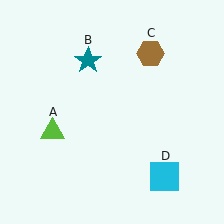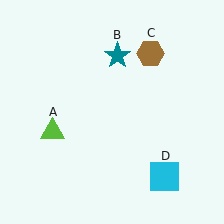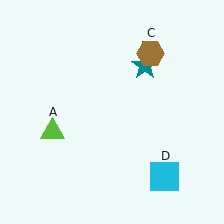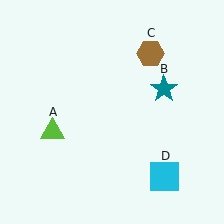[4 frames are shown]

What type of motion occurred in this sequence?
The teal star (object B) rotated clockwise around the center of the scene.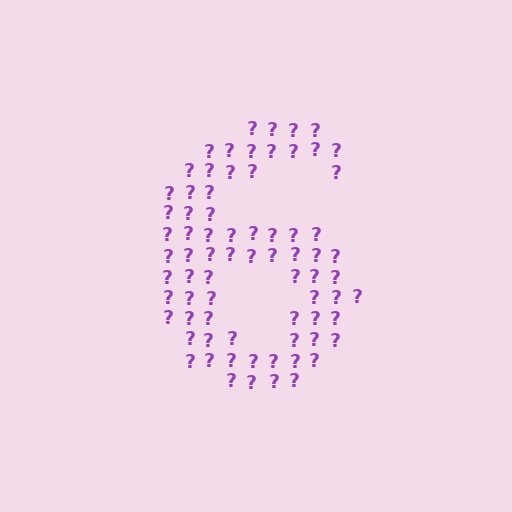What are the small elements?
The small elements are question marks.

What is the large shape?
The large shape is the digit 6.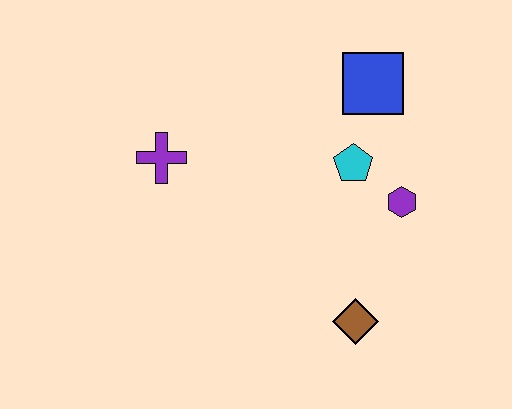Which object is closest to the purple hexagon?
The cyan pentagon is closest to the purple hexagon.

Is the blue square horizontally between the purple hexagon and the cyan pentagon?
Yes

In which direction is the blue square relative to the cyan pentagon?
The blue square is above the cyan pentagon.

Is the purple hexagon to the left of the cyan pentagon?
No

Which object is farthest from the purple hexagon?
The purple cross is farthest from the purple hexagon.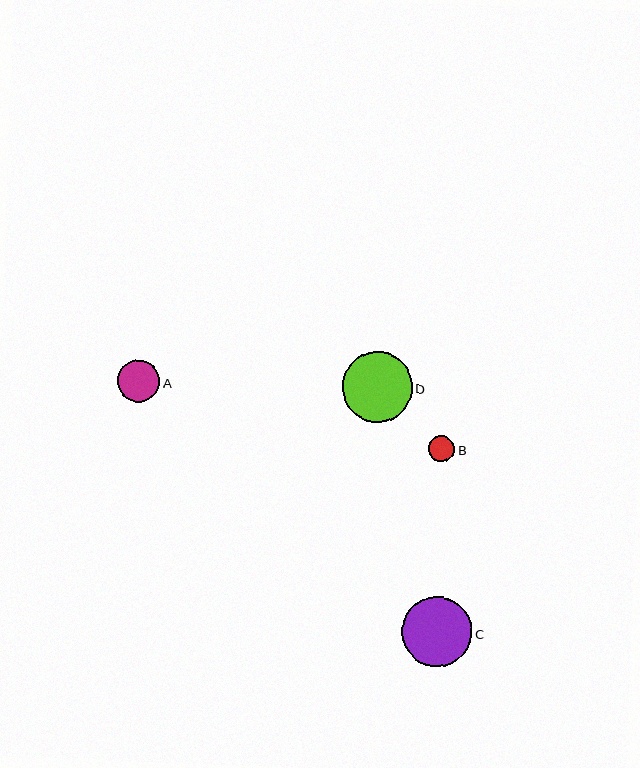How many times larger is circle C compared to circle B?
Circle C is approximately 2.7 times the size of circle B.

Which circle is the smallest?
Circle B is the smallest with a size of approximately 26 pixels.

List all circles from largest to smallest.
From largest to smallest: D, C, A, B.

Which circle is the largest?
Circle D is the largest with a size of approximately 70 pixels.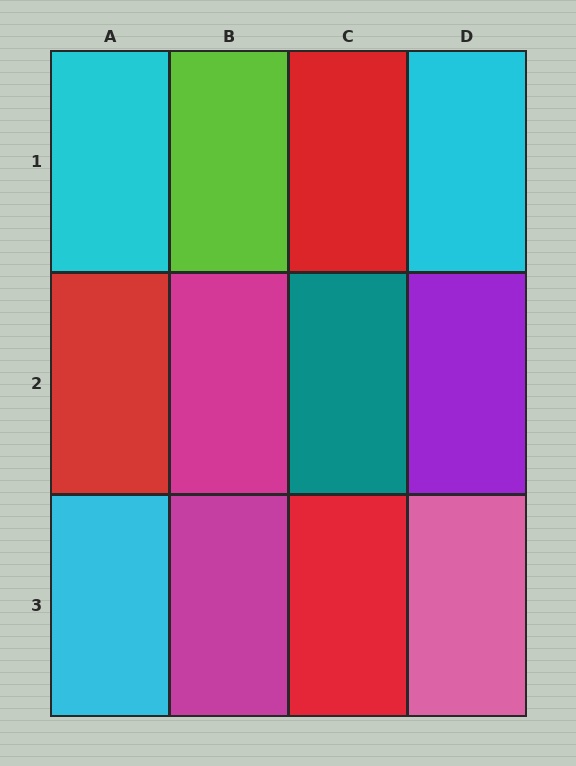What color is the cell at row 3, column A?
Cyan.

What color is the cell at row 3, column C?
Red.